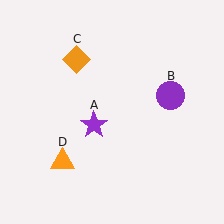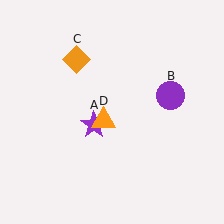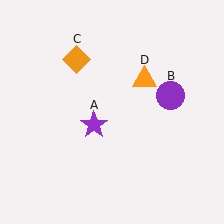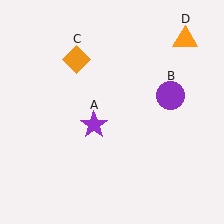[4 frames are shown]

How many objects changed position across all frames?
1 object changed position: orange triangle (object D).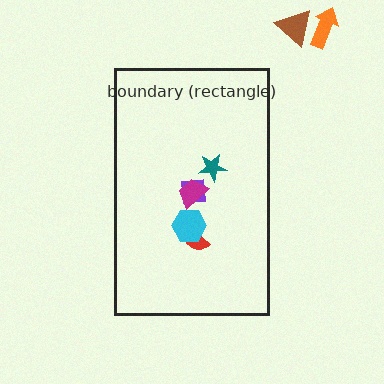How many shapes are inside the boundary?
5 inside, 2 outside.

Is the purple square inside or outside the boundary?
Inside.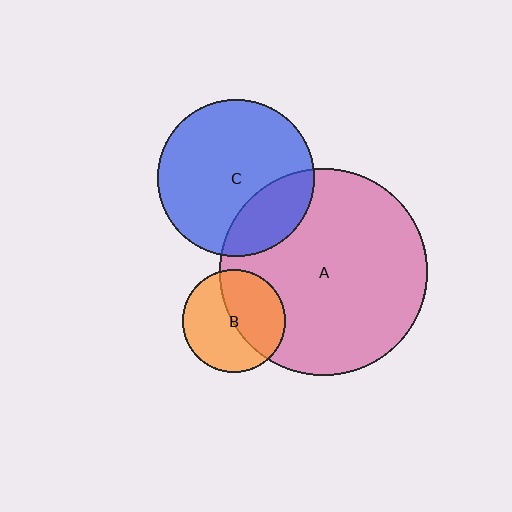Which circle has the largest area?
Circle A (pink).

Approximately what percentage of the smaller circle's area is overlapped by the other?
Approximately 25%.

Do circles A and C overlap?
Yes.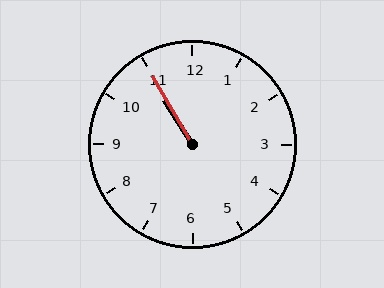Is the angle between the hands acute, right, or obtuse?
It is acute.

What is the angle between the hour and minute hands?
Approximately 2 degrees.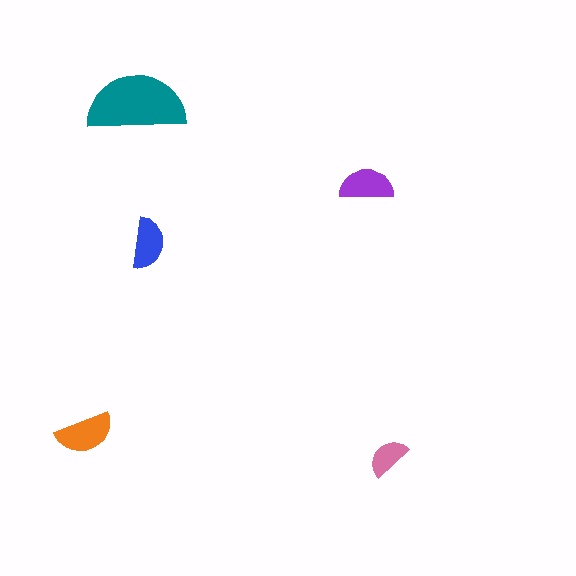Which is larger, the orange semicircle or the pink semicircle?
The orange one.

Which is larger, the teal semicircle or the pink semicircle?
The teal one.